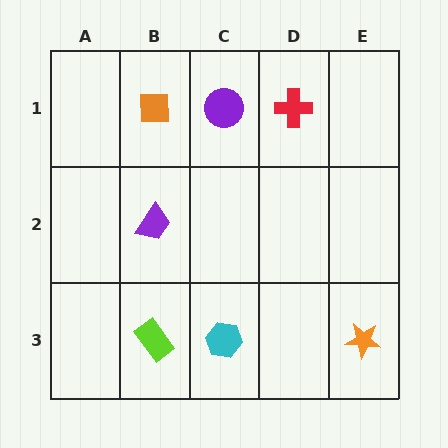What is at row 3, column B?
A lime rectangle.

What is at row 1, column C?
A purple circle.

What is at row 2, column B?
A purple trapezoid.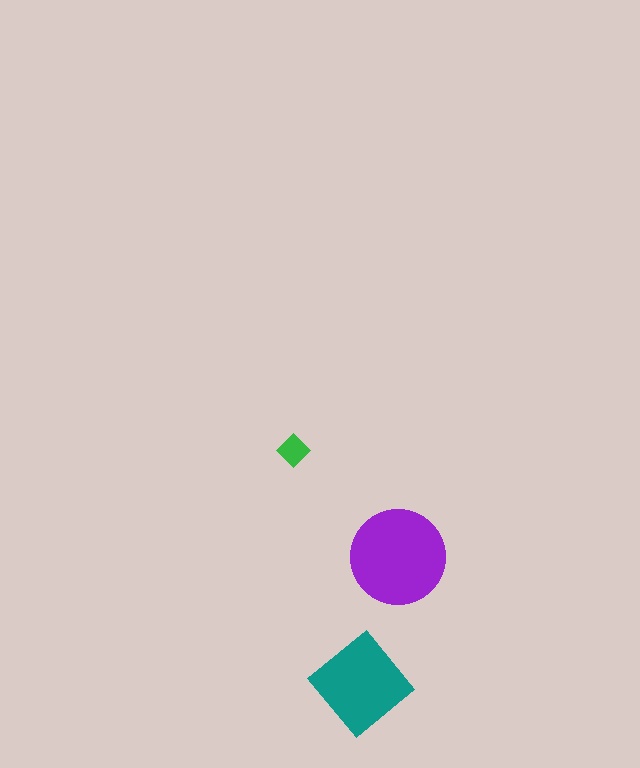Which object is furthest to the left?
The green diamond is leftmost.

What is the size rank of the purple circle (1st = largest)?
1st.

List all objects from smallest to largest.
The green diamond, the teal diamond, the purple circle.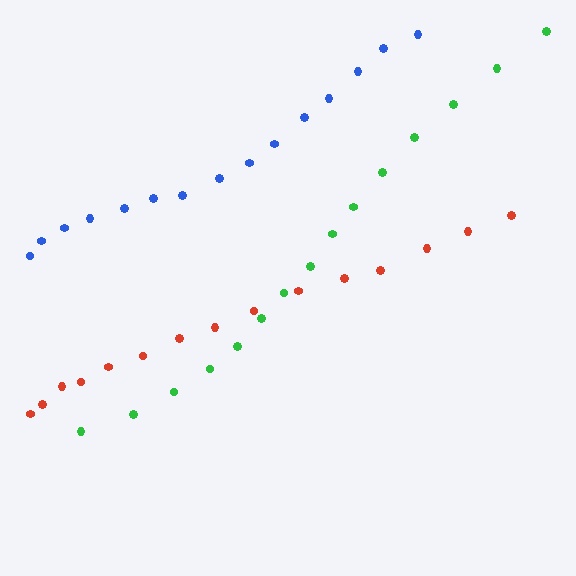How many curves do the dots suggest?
There are 3 distinct paths.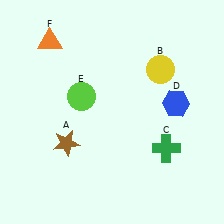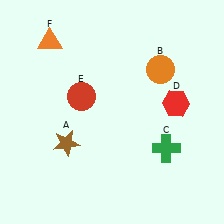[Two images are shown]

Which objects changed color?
B changed from yellow to orange. D changed from blue to red. E changed from lime to red.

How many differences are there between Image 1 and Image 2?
There are 3 differences between the two images.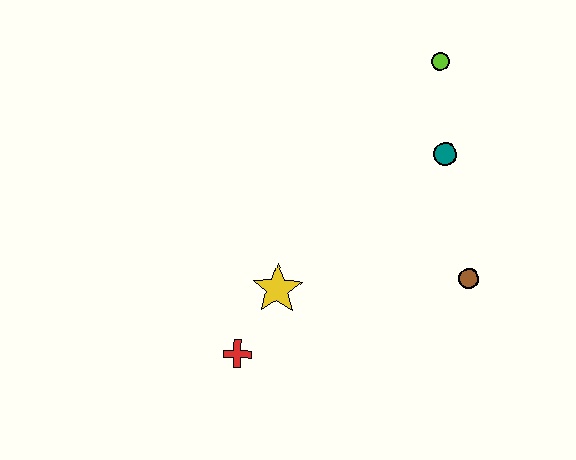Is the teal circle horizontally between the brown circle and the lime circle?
Yes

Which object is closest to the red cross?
The yellow star is closest to the red cross.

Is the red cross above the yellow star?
No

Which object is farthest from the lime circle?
The red cross is farthest from the lime circle.